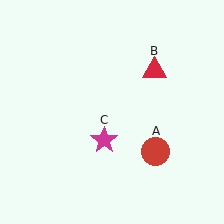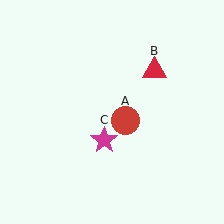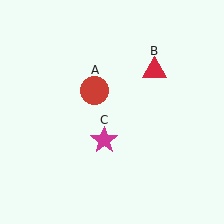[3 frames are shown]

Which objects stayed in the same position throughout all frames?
Red triangle (object B) and magenta star (object C) remained stationary.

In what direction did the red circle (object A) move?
The red circle (object A) moved up and to the left.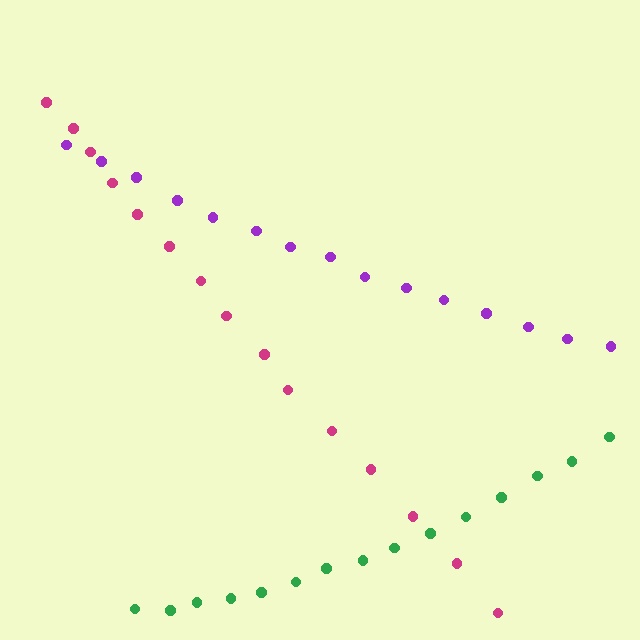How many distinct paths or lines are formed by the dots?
There are 3 distinct paths.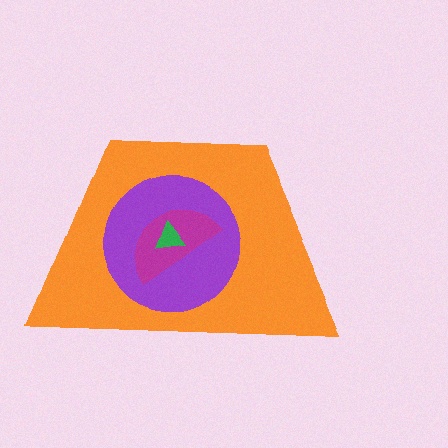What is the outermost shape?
The orange trapezoid.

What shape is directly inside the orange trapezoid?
The purple circle.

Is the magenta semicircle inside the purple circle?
Yes.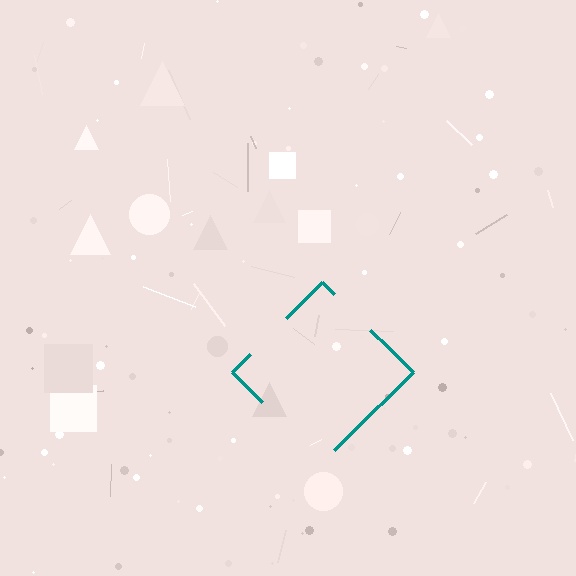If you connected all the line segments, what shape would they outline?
They would outline a diamond.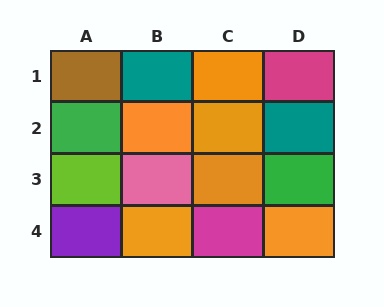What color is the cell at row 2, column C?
Orange.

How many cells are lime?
1 cell is lime.